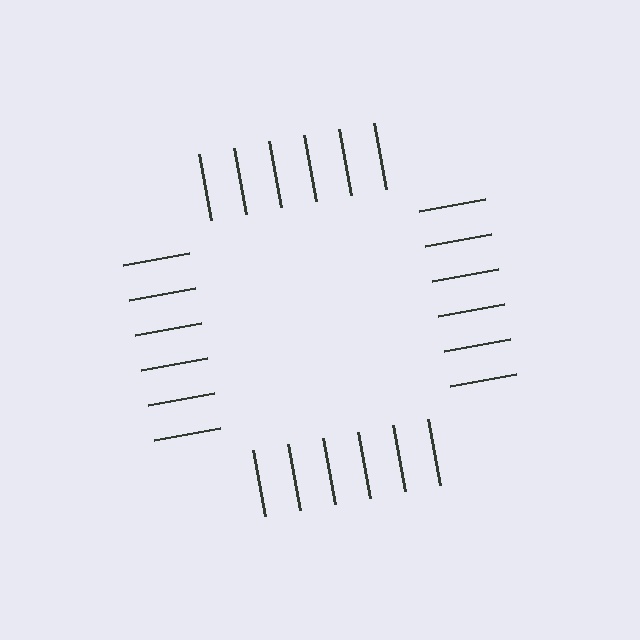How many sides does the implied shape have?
4 sides — the line-ends trace a square.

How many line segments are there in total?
24 — 6 along each of the 4 edges.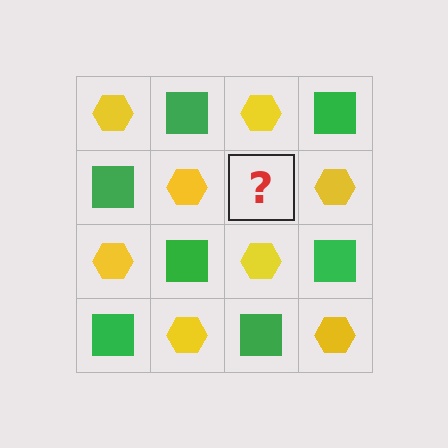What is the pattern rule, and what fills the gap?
The rule is that it alternates yellow hexagon and green square in a checkerboard pattern. The gap should be filled with a green square.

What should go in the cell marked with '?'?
The missing cell should contain a green square.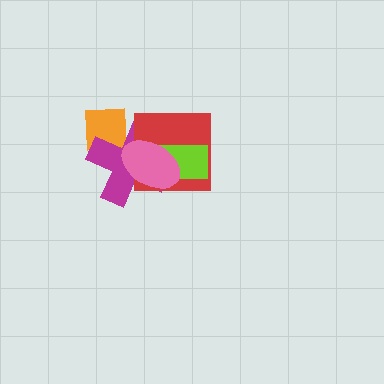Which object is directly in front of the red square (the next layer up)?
The lime rectangle is directly in front of the red square.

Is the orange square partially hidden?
Yes, it is partially covered by another shape.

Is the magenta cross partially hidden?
Yes, it is partially covered by another shape.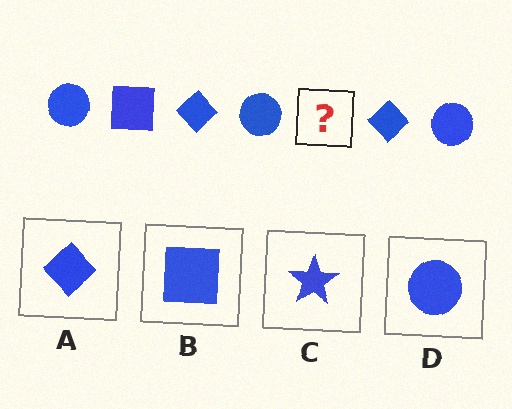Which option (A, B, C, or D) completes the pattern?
B.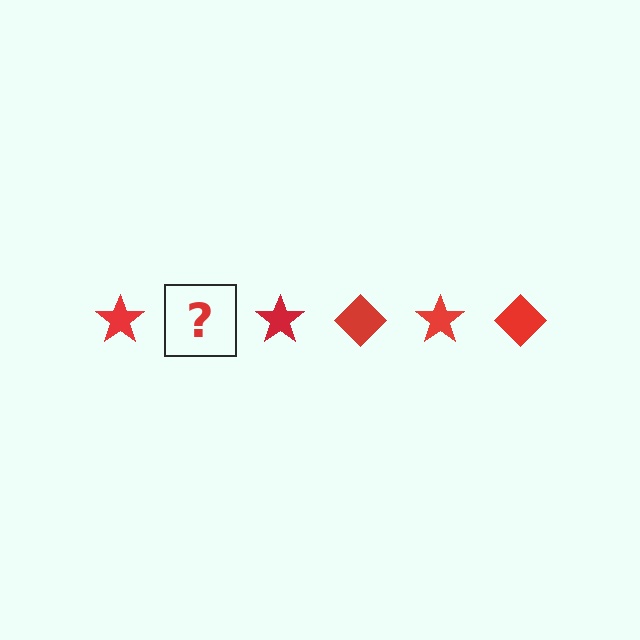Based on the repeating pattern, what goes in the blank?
The blank should be a red diamond.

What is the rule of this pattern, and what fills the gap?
The rule is that the pattern cycles through star, diamond shapes in red. The gap should be filled with a red diamond.